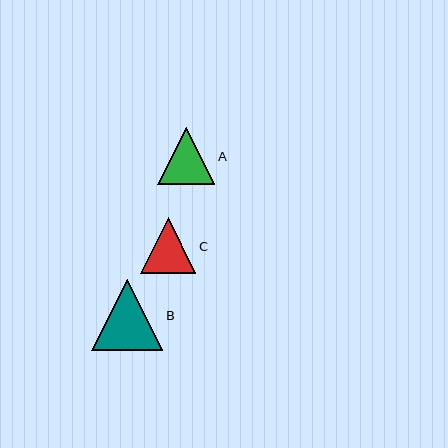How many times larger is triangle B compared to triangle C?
Triangle B is approximately 1.3 times the size of triangle C.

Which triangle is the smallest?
Triangle C is the smallest with a size of approximately 56 pixels.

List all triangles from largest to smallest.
From largest to smallest: B, A, C.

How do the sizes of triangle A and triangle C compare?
Triangle A and triangle C are approximately the same size.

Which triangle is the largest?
Triangle B is the largest with a size of approximately 71 pixels.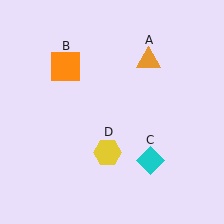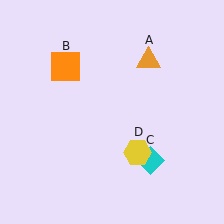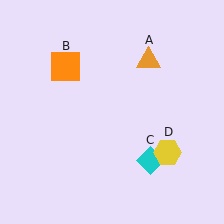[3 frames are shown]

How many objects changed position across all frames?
1 object changed position: yellow hexagon (object D).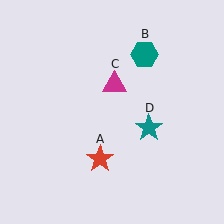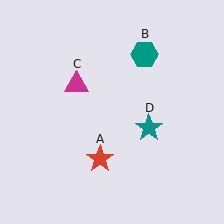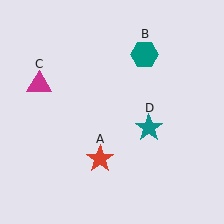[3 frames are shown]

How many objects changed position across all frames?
1 object changed position: magenta triangle (object C).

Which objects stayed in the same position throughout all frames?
Red star (object A) and teal hexagon (object B) and teal star (object D) remained stationary.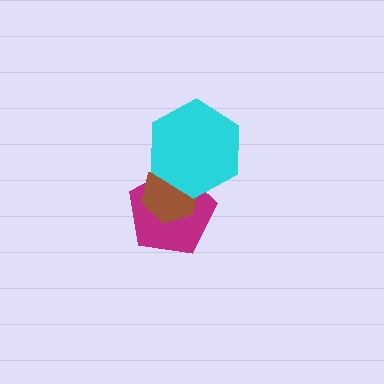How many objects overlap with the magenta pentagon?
2 objects overlap with the magenta pentagon.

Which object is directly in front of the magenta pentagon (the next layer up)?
The brown hexagon is directly in front of the magenta pentagon.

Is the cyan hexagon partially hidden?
No, no other shape covers it.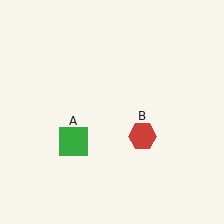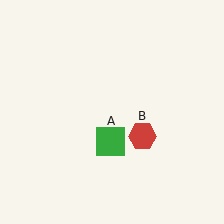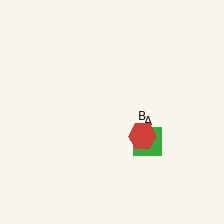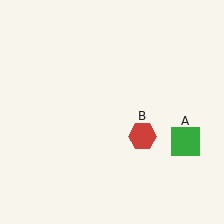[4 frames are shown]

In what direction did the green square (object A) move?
The green square (object A) moved right.